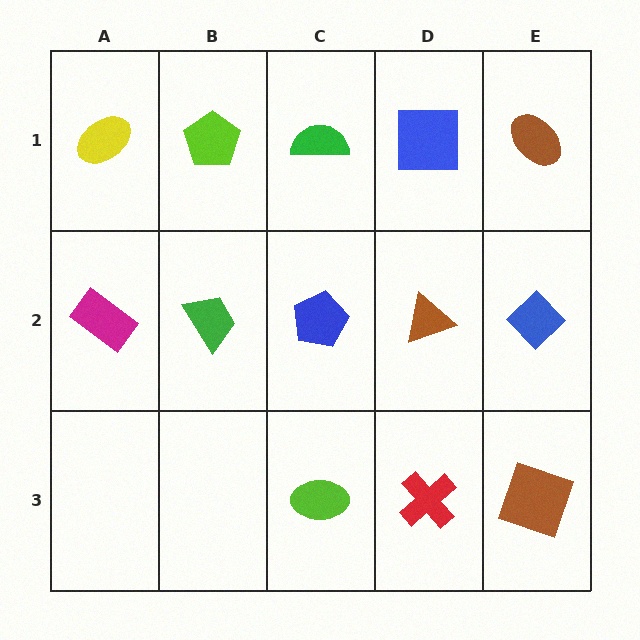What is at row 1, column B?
A lime pentagon.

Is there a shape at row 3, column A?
No, that cell is empty.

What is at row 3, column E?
A brown square.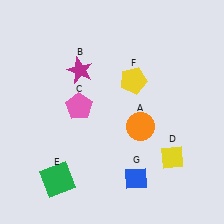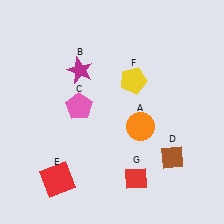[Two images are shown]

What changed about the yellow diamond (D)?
In Image 1, D is yellow. In Image 2, it changed to brown.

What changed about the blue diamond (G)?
In Image 1, G is blue. In Image 2, it changed to red.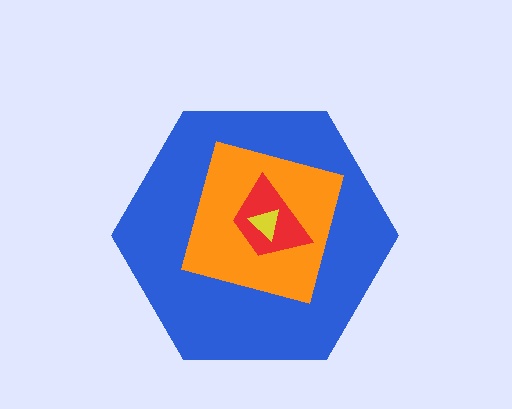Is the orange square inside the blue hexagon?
Yes.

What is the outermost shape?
The blue hexagon.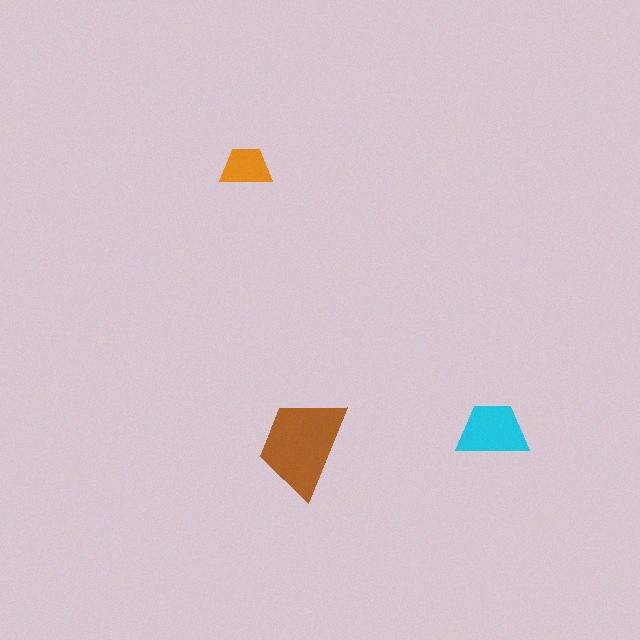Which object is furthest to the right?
The cyan trapezoid is rightmost.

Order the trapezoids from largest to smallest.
the brown one, the cyan one, the orange one.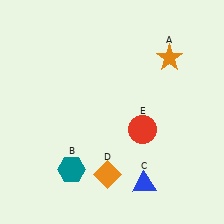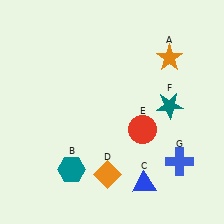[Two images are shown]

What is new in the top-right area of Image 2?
A teal star (F) was added in the top-right area of Image 2.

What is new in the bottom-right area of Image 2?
A blue cross (G) was added in the bottom-right area of Image 2.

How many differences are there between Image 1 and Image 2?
There are 2 differences between the two images.